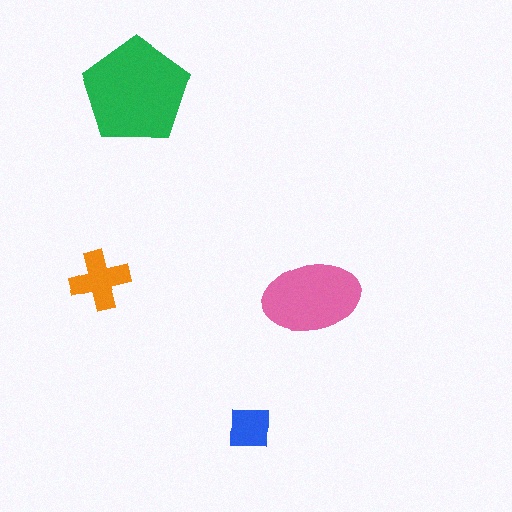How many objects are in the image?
There are 4 objects in the image.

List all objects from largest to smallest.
The green pentagon, the pink ellipse, the orange cross, the blue square.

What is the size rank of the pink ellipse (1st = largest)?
2nd.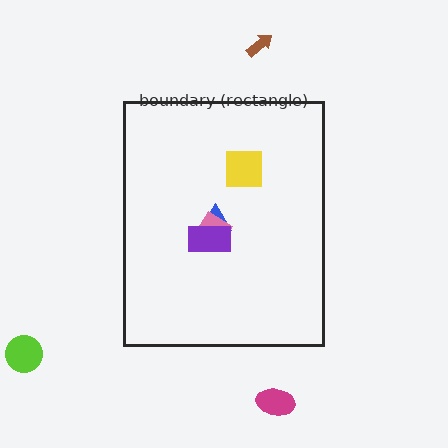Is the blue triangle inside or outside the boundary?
Inside.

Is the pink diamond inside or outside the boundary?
Inside.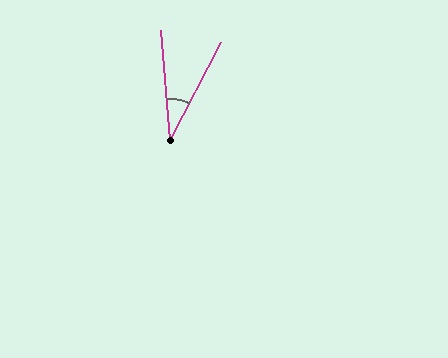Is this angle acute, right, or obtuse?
It is acute.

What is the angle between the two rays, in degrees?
Approximately 32 degrees.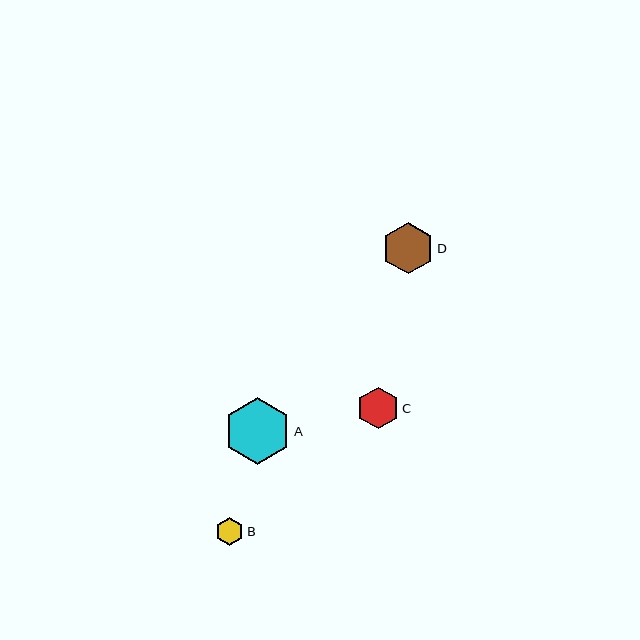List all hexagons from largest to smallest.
From largest to smallest: A, D, C, B.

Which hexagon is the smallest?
Hexagon B is the smallest with a size of approximately 28 pixels.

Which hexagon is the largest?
Hexagon A is the largest with a size of approximately 67 pixels.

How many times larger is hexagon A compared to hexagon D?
Hexagon A is approximately 1.3 times the size of hexagon D.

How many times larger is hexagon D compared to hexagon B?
Hexagon D is approximately 1.9 times the size of hexagon B.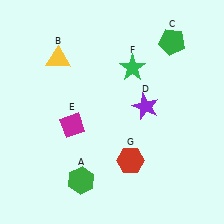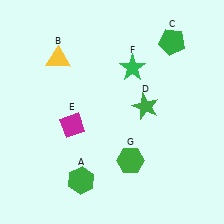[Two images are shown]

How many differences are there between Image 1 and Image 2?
There are 2 differences between the two images.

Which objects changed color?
D changed from purple to green. G changed from red to green.